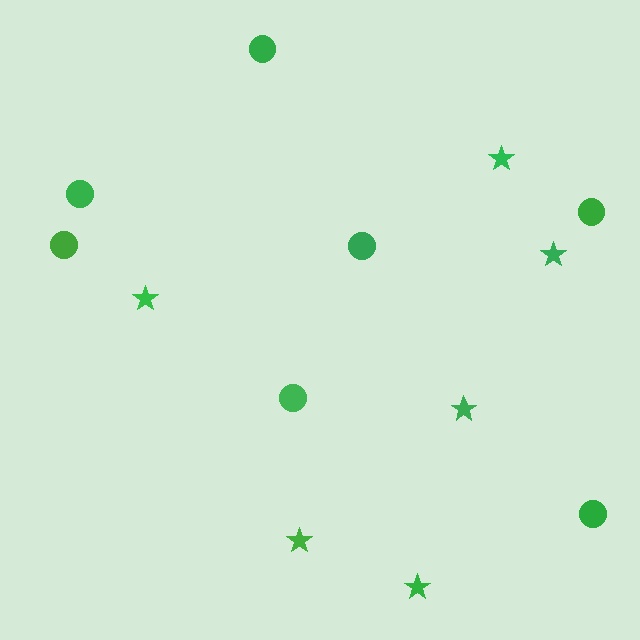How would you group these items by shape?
There are 2 groups: one group of stars (6) and one group of circles (7).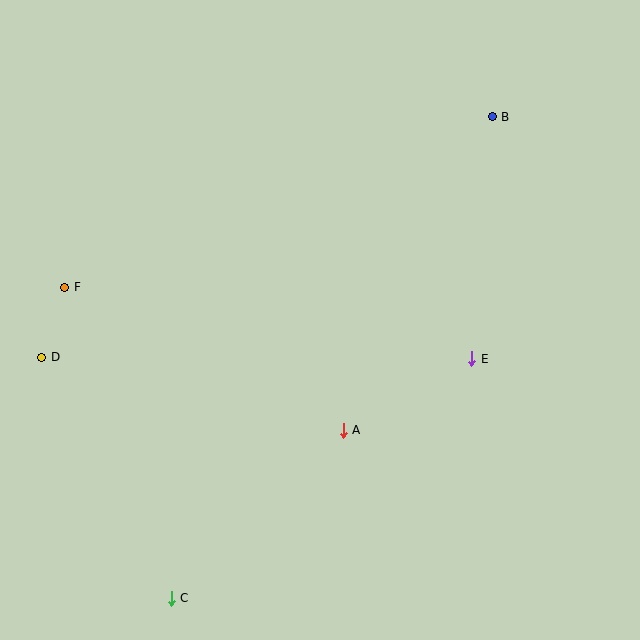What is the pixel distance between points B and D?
The distance between B and D is 510 pixels.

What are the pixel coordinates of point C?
Point C is at (171, 598).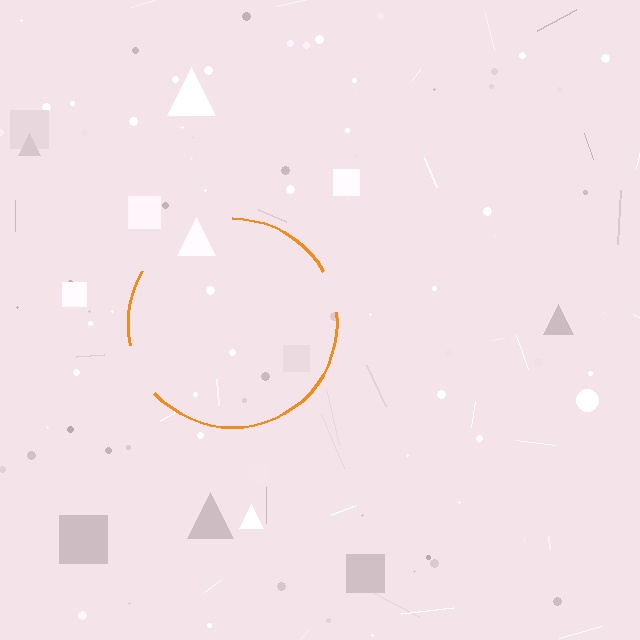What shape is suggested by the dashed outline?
The dashed outline suggests a circle.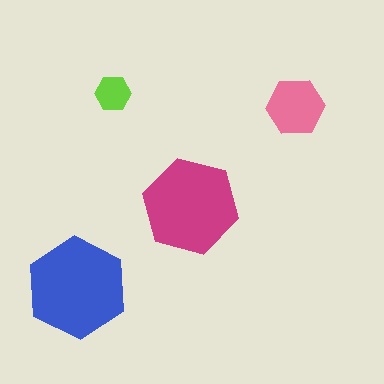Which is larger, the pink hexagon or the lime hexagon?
The pink one.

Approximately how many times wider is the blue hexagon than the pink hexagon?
About 1.5 times wider.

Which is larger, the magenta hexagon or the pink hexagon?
The magenta one.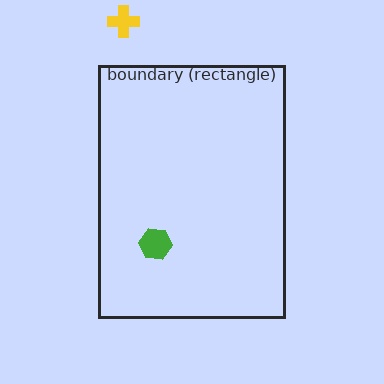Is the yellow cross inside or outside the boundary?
Outside.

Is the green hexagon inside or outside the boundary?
Inside.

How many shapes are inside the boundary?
1 inside, 1 outside.